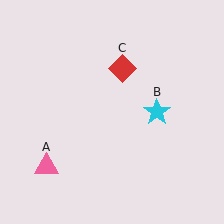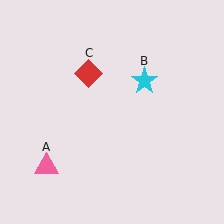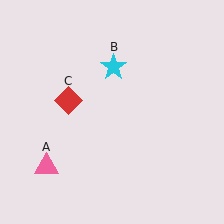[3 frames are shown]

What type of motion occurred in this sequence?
The cyan star (object B), red diamond (object C) rotated counterclockwise around the center of the scene.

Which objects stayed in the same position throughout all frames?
Pink triangle (object A) remained stationary.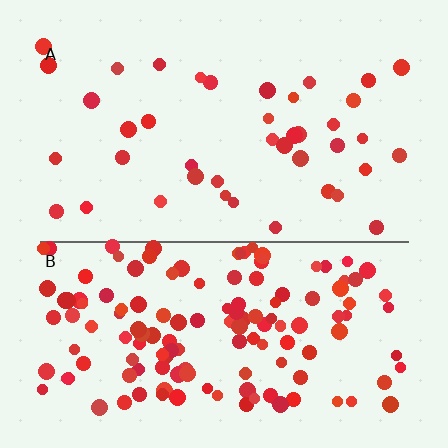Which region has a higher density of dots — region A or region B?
B (the bottom).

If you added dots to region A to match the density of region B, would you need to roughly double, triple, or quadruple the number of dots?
Approximately quadruple.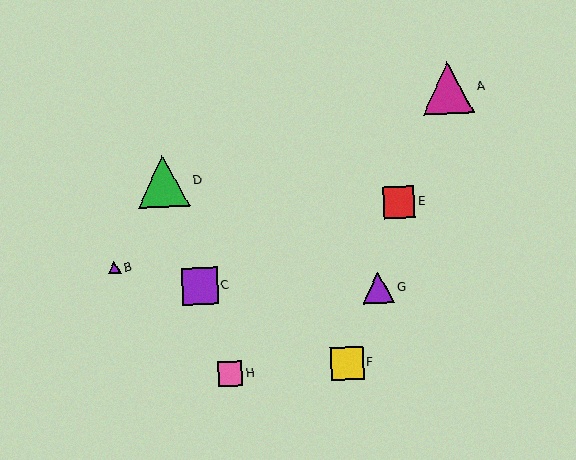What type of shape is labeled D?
Shape D is a green triangle.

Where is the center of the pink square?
The center of the pink square is at (230, 373).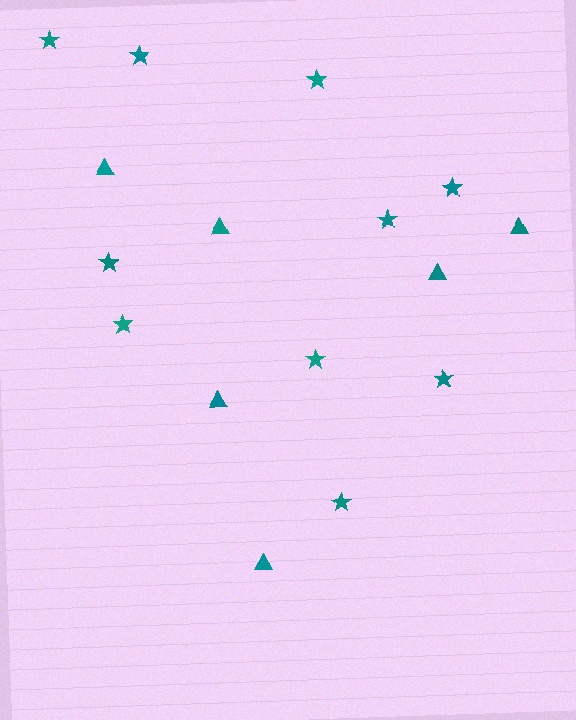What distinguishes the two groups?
There are 2 groups: one group of stars (10) and one group of triangles (6).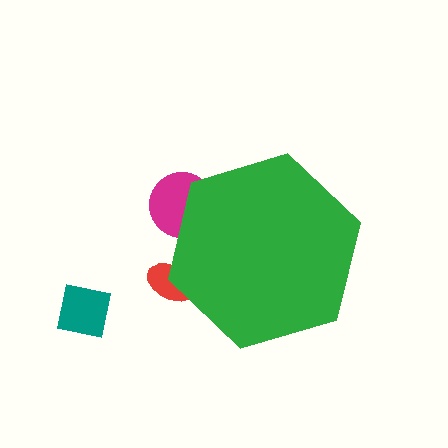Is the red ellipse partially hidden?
Yes, the red ellipse is partially hidden behind the green hexagon.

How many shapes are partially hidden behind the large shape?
2 shapes are partially hidden.